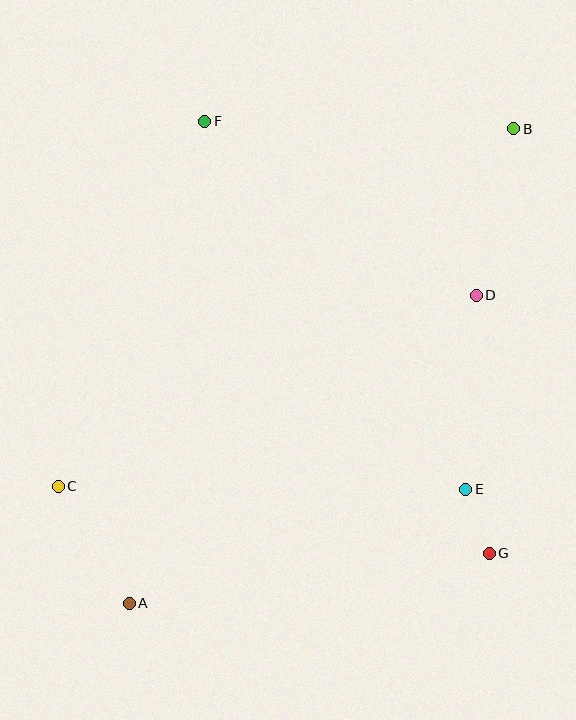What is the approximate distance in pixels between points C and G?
The distance between C and G is approximately 436 pixels.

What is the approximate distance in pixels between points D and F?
The distance between D and F is approximately 322 pixels.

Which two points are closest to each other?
Points E and G are closest to each other.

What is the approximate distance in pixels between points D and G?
The distance between D and G is approximately 258 pixels.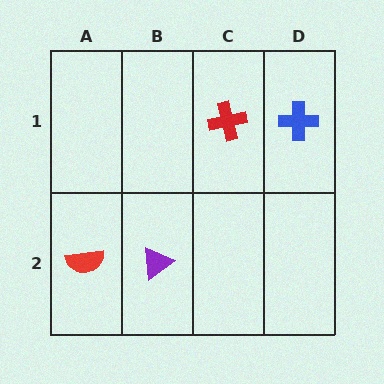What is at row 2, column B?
A purple triangle.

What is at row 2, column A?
A red semicircle.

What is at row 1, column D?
A blue cross.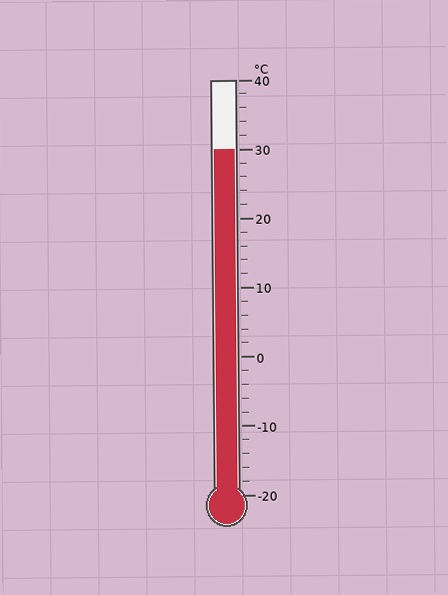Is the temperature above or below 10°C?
The temperature is above 10°C.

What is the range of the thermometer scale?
The thermometer scale ranges from -20°C to 40°C.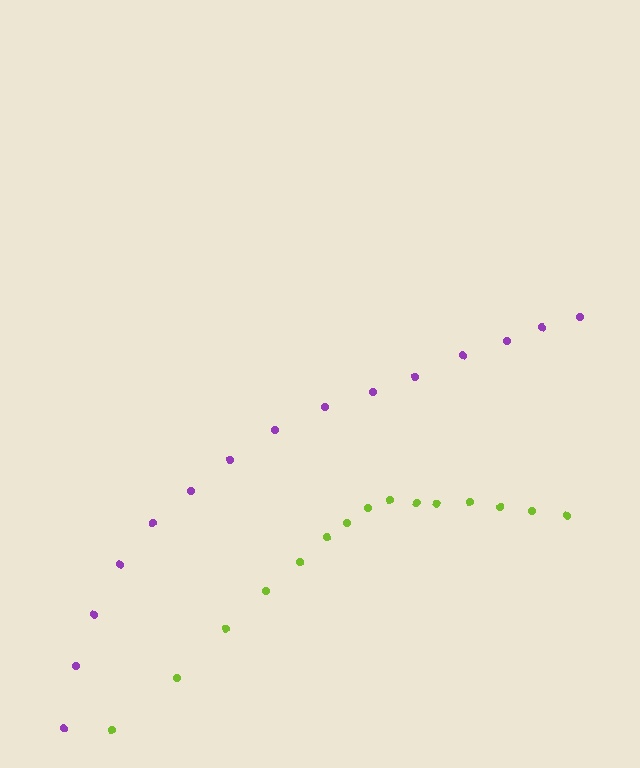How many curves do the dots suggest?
There are 2 distinct paths.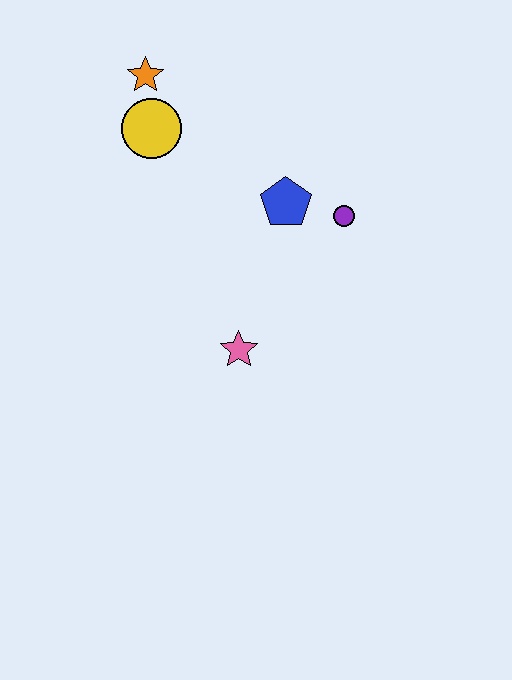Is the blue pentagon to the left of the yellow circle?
No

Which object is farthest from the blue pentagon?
The orange star is farthest from the blue pentagon.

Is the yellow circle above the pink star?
Yes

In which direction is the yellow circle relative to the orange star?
The yellow circle is below the orange star.